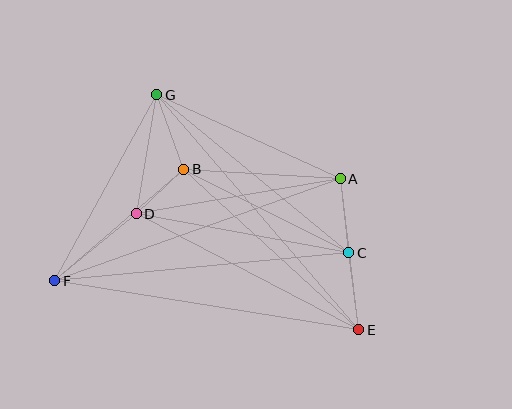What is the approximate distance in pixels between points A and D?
The distance between A and D is approximately 207 pixels.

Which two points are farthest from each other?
Points E and G are farthest from each other.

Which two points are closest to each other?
Points B and D are closest to each other.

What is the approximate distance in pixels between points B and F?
The distance between B and F is approximately 170 pixels.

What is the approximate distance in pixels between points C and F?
The distance between C and F is approximately 295 pixels.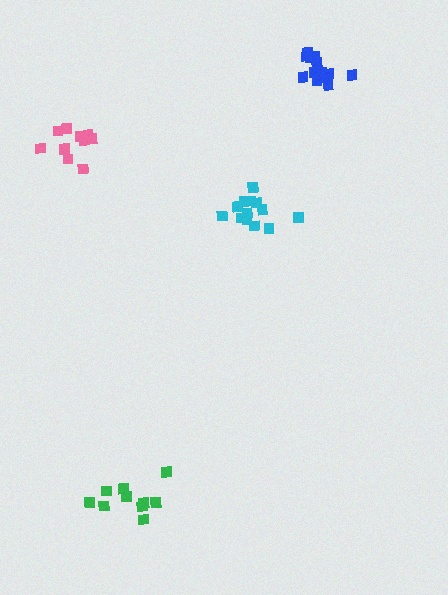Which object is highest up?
The blue cluster is topmost.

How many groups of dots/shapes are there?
There are 4 groups.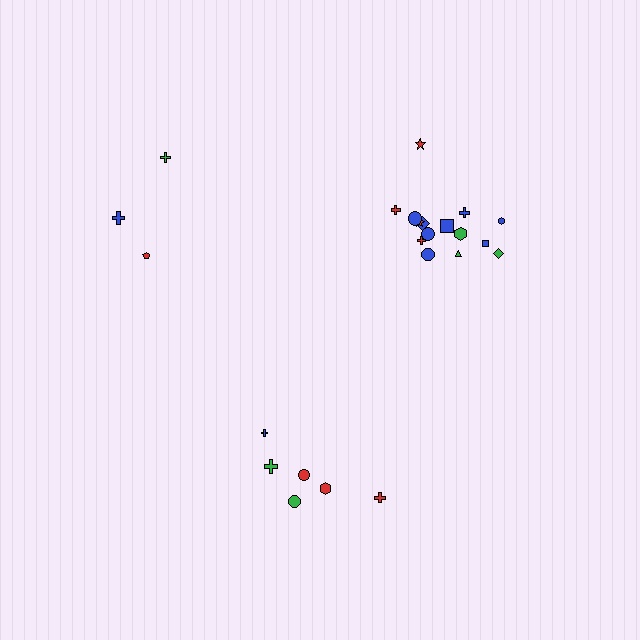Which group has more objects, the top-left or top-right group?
The top-right group.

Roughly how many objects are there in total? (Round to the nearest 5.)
Roughly 25 objects in total.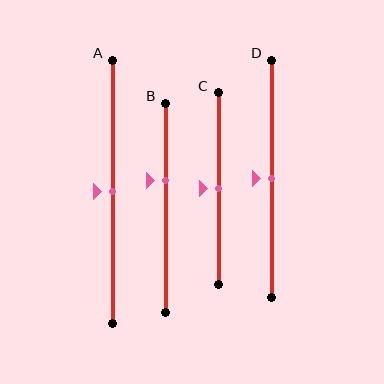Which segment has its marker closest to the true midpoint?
Segment A has its marker closest to the true midpoint.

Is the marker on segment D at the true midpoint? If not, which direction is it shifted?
Yes, the marker on segment D is at the true midpoint.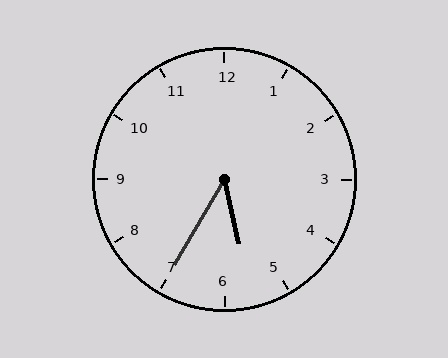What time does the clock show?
5:35.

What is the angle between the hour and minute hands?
Approximately 42 degrees.